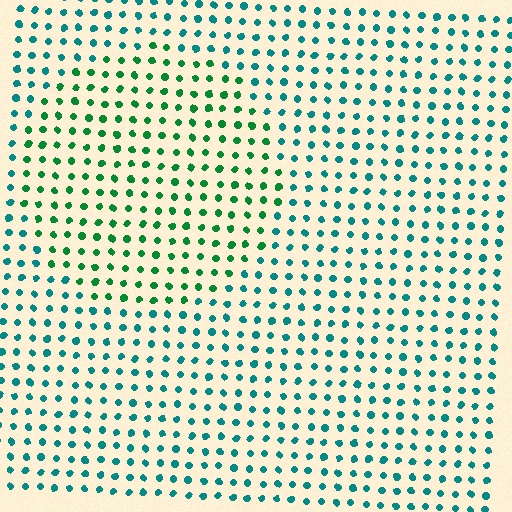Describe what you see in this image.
The image is filled with small teal elements in a uniform arrangement. A circle-shaped region is visible where the elements are tinted to a slightly different hue, forming a subtle color boundary.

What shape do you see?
I see a circle.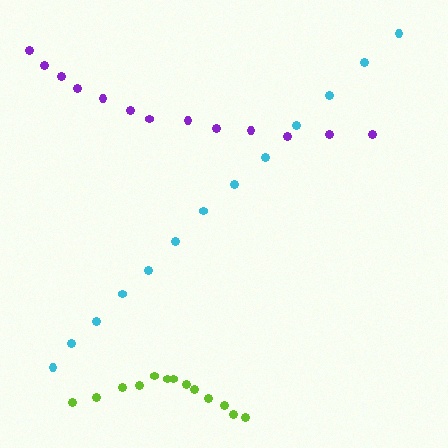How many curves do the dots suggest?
There are 3 distinct paths.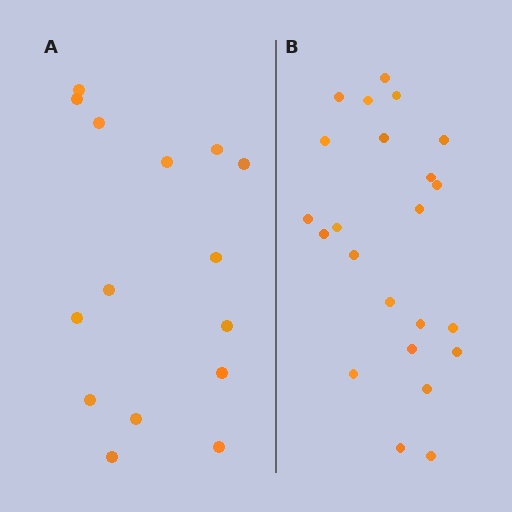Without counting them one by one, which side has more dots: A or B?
Region B (the right region) has more dots.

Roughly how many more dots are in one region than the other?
Region B has roughly 8 or so more dots than region A.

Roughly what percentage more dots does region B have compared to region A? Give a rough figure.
About 55% more.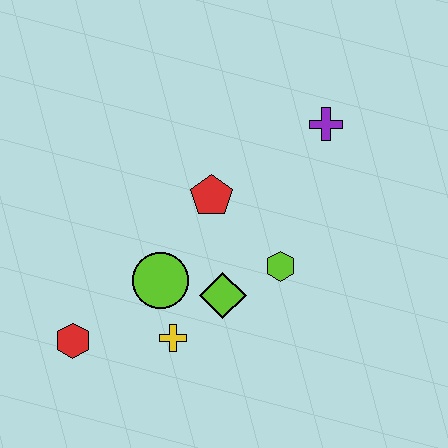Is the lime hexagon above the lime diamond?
Yes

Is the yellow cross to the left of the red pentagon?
Yes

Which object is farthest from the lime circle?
The purple cross is farthest from the lime circle.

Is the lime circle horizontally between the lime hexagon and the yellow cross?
No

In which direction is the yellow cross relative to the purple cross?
The yellow cross is below the purple cross.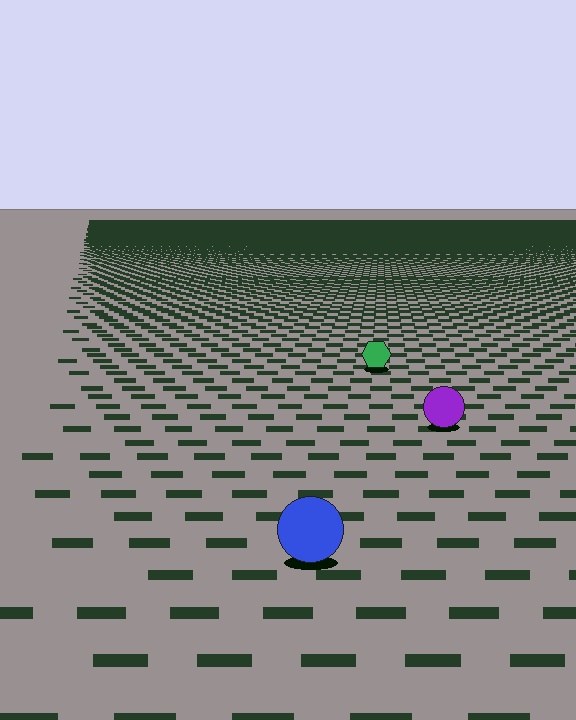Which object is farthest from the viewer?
The green hexagon is farthest from the viewer. It appears smaller and the ground texture around it is denser.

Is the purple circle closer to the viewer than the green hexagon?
Yes. The purple circle is closer — you can tell from the texture gradient: the ground texture is coarser near it.